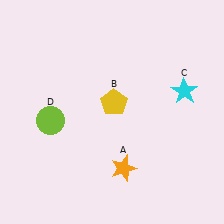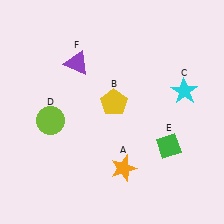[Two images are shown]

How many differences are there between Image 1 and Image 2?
There are 2 differences between the two images.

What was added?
A green diamond (E), a purple triangle (F) were added in Image 2.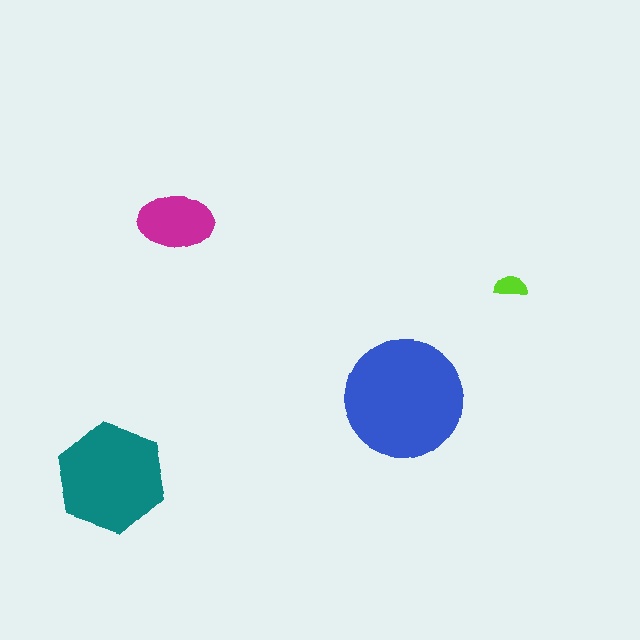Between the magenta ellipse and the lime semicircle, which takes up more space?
The magenta ellipse.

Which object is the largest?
The blue circle.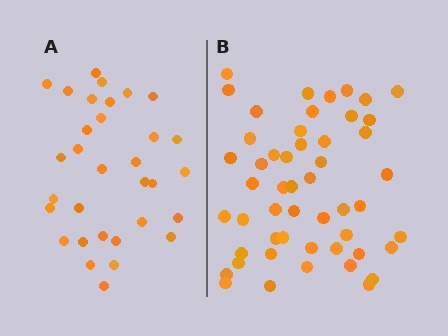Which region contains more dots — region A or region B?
Region B (the right region) has more dots.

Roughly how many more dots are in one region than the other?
Region B has approximately 20 more dots than region A.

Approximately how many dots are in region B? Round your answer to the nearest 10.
About 50 dots. (The exact count is 51, which rounds to 50.)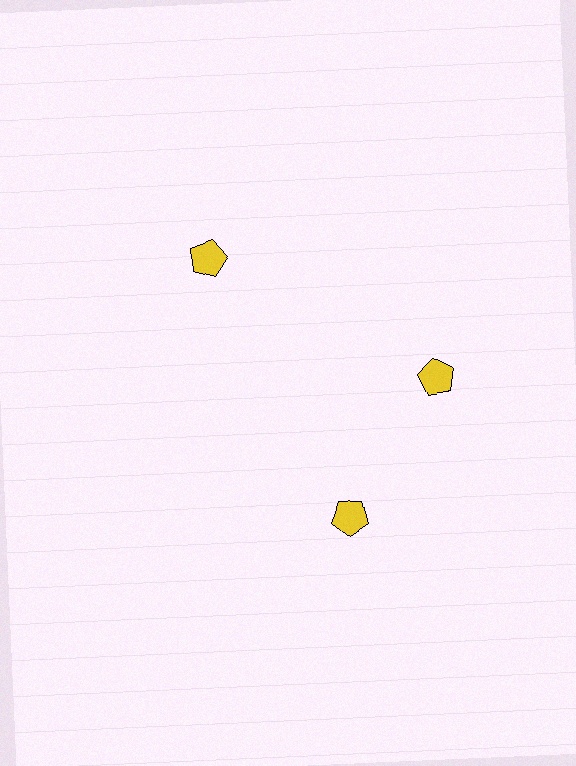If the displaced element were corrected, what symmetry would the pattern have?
It would have 3-fold rotational symmetry — the pattern would map onto itself every 120 degrees.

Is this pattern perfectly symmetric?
No. The 3 yellow pentagons are arranged in a ring, but one element near the 7 o'clock position is rotated out of alignment along the ring, breaking the 3-fold rotational symmetry.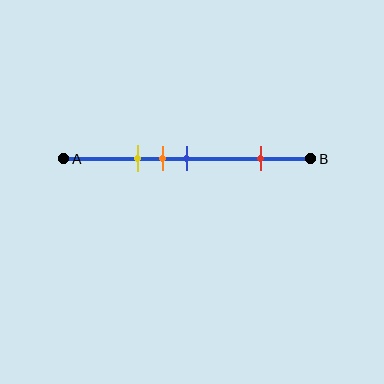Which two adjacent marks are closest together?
The orange and blue marks are the closest adjacent pair.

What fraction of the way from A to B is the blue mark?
The blue mark is approximately 50% (0.5) of the way from A to B.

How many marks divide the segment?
There are 4 marks dividing the segment.